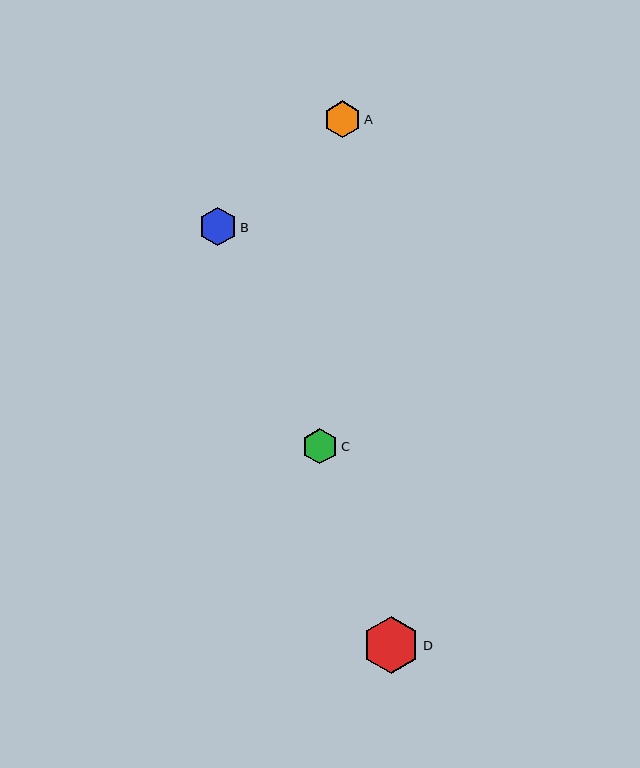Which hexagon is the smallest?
Hexagon C is the smallest with a size of approximately 36 pixels.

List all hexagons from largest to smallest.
From largest to smallest: D, B, A, C.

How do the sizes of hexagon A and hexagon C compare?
Hexagon A and hexagon C are approximately the same size.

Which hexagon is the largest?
Hexagon D is the largest with a size of approximately 57 pixels.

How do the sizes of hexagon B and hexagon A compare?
Hexagon B and hexagon A are approximately the same size.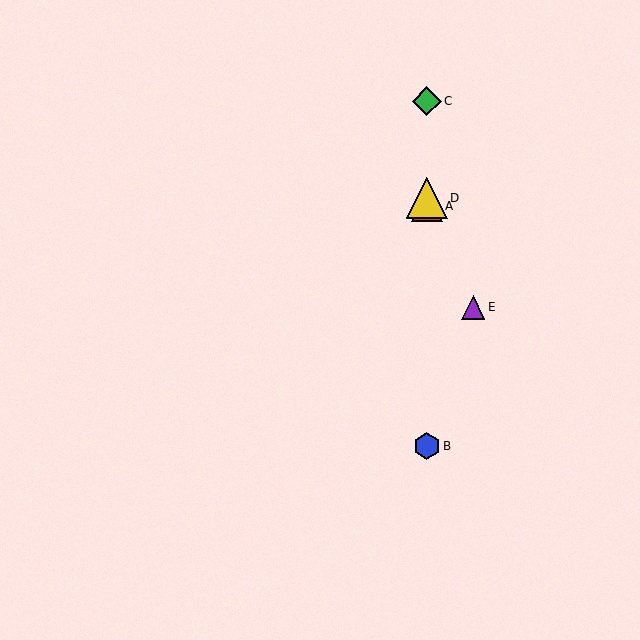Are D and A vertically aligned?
Yes, both are at x≈427.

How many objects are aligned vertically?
4 objects (A, B, C, D) are aligned vertically.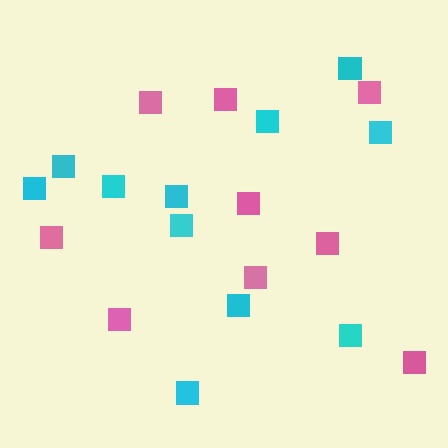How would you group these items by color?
There are 2 groups: one group of pink squares (9) and one group of cyan squares (11).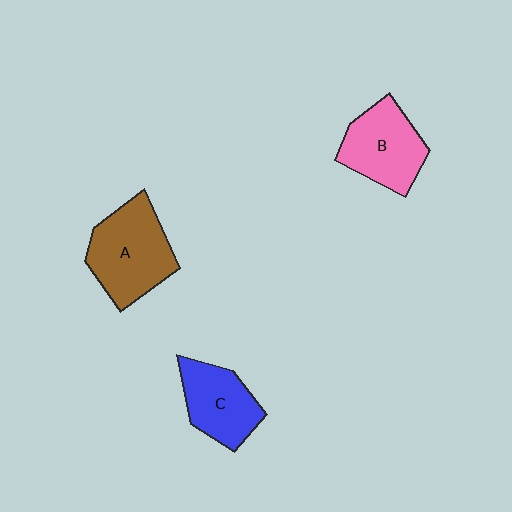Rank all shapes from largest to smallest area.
From largest to smallest: A (brown), B (pink), C (blue).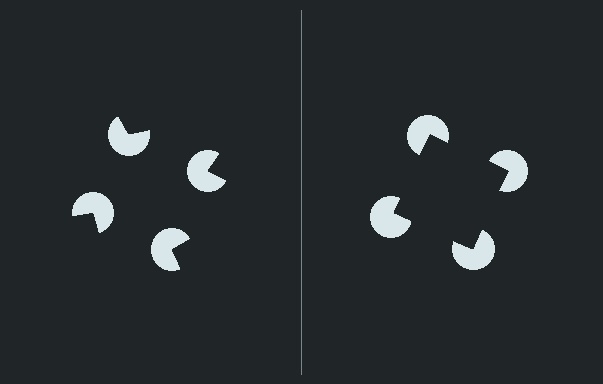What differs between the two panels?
The pac-man discs are positioned identically on both sides; only the wedge orientations differ. On the right they align to a square; on the left they are misaligned.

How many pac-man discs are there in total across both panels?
8 — 4 on each side.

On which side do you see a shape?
An illusory square appears on the right side. On the left side the wedge cuts are rotated, so no coherent shape forms.